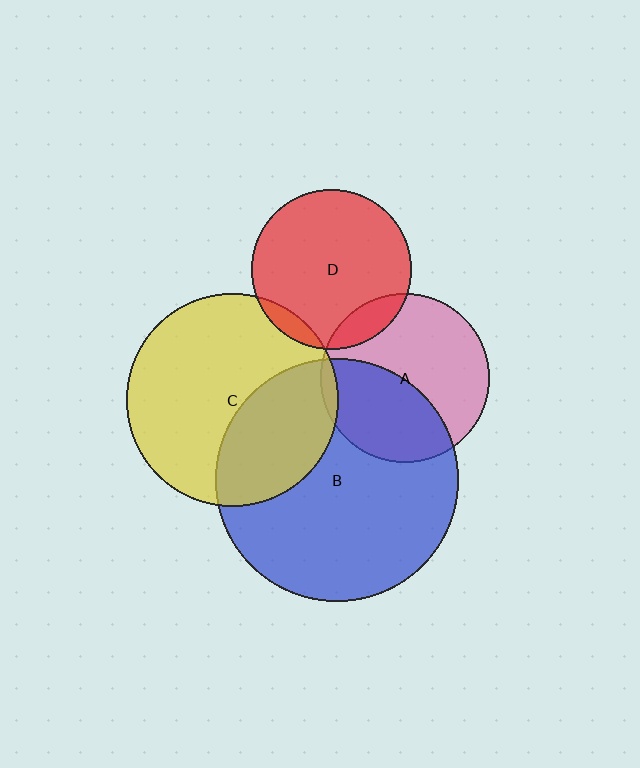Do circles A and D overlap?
Yes.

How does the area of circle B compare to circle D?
Approximately 2.3 times.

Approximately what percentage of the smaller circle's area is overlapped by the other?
Approximately 10%.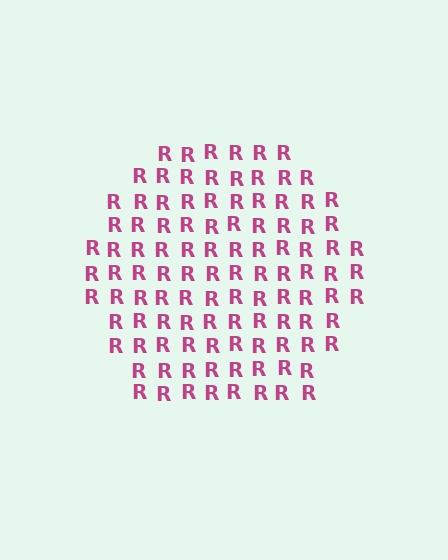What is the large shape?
The large shape is a hexagon.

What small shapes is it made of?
It is made of small letter R's.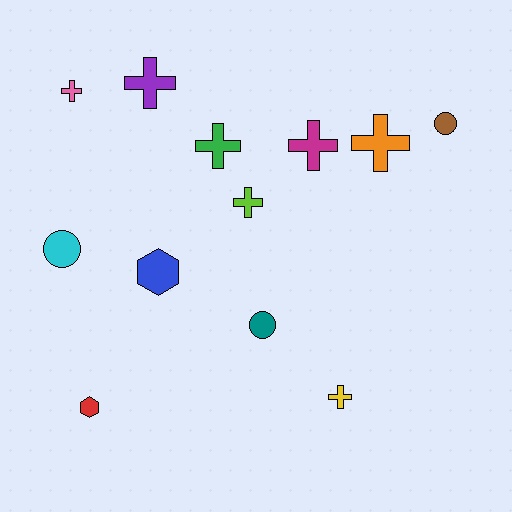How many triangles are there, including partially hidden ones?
There are no triangles.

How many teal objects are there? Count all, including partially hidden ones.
There is 1 teal object.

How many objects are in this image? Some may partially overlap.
There are 12 objects.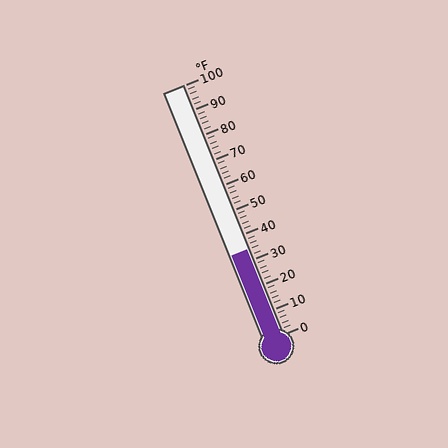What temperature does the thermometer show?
The thermometer shows approximately 34°F.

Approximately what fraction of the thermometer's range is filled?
The thermometer is filled to approximately 35% of its range.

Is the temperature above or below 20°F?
The temperature is above 20°F.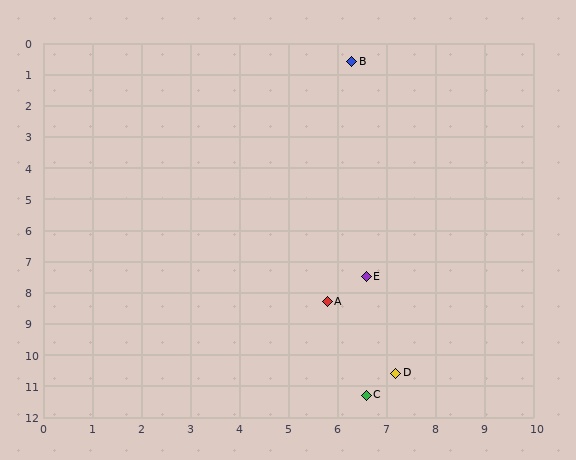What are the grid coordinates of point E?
Point E is at approximately (6.6, 7.5).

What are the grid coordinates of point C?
Point C is at approximately (6.6, 11.3).